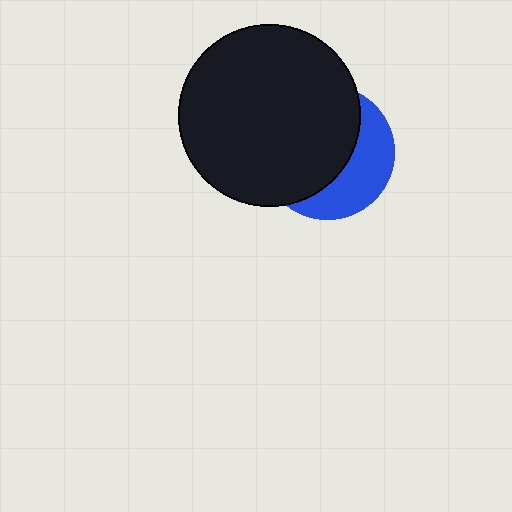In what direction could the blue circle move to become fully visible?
The blue circle could move right. That would shift it out from behind the black circle entirely.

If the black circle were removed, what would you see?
You would see the complete blue circle.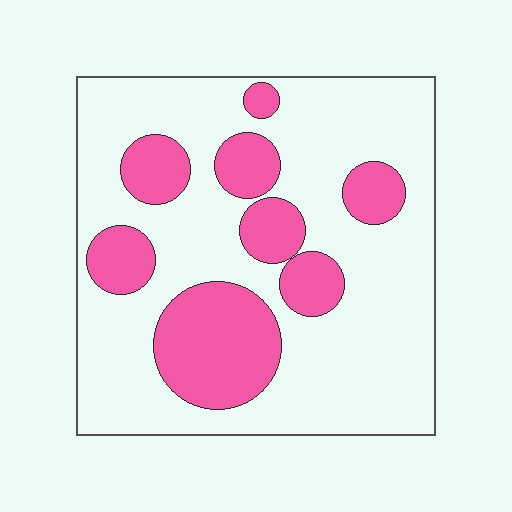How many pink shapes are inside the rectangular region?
8.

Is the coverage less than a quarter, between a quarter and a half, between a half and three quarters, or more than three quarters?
Between a quarter and a half.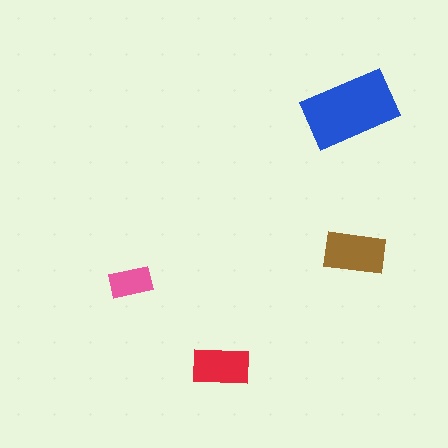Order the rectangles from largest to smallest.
the blue one, the brown one, the red one, the pink one.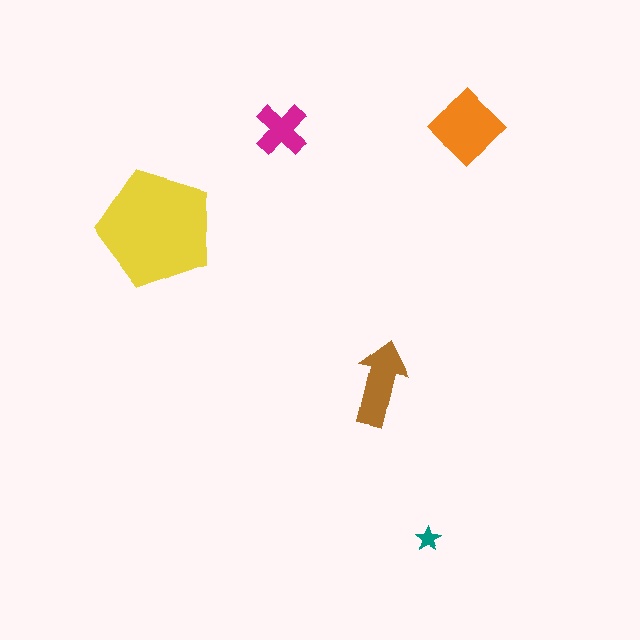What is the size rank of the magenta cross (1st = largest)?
4th.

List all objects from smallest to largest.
The teal star, the magenta cross, the brown arrow, the orange diamond, the yellow pentagon.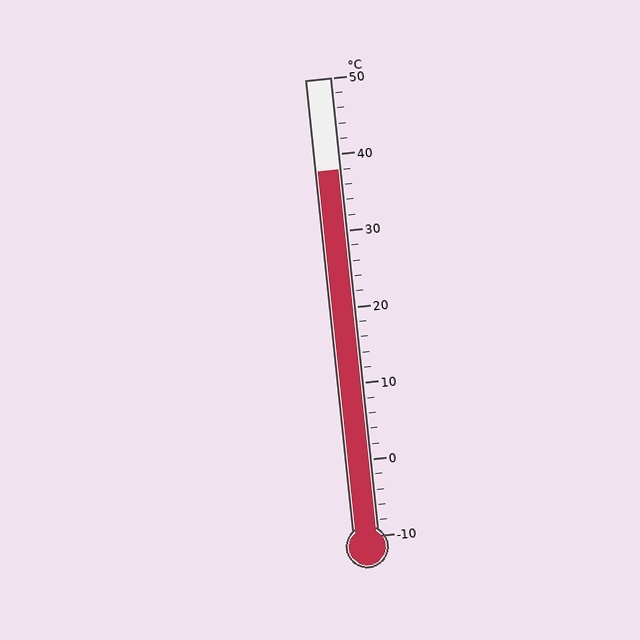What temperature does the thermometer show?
The thermometer shows approximately 38°C.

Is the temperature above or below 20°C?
The temperature is above 20°C.